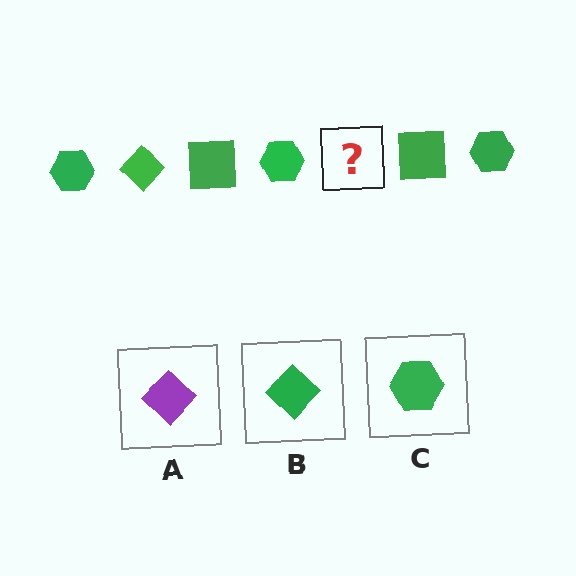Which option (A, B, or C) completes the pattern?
B.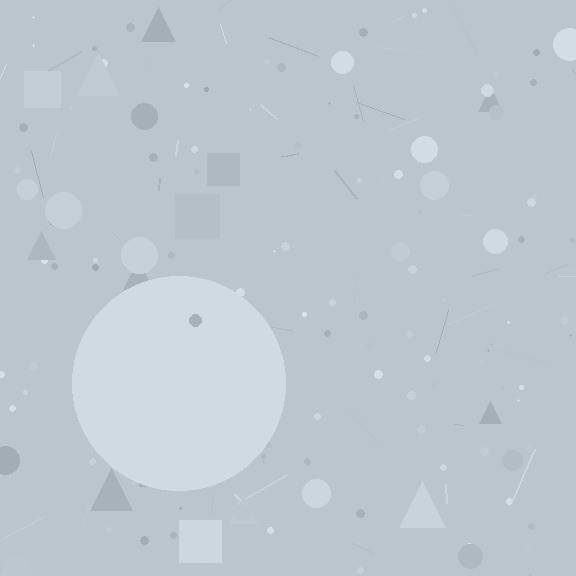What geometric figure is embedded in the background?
A circle is embedded in the background.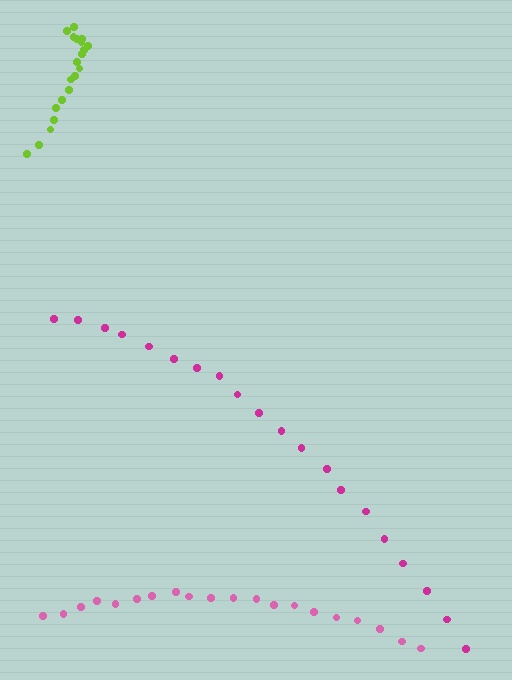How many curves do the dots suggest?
There are 3 distinct paths.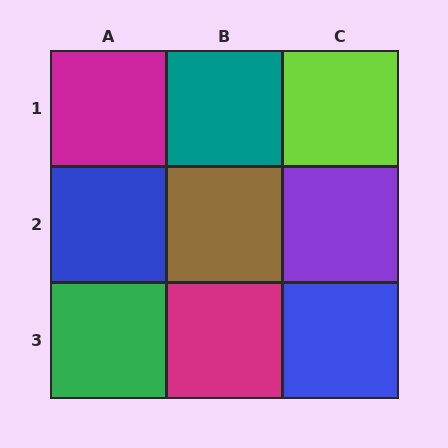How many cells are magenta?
2 cells are magenta.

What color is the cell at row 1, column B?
Teal.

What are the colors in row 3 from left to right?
Green, magenta, blue.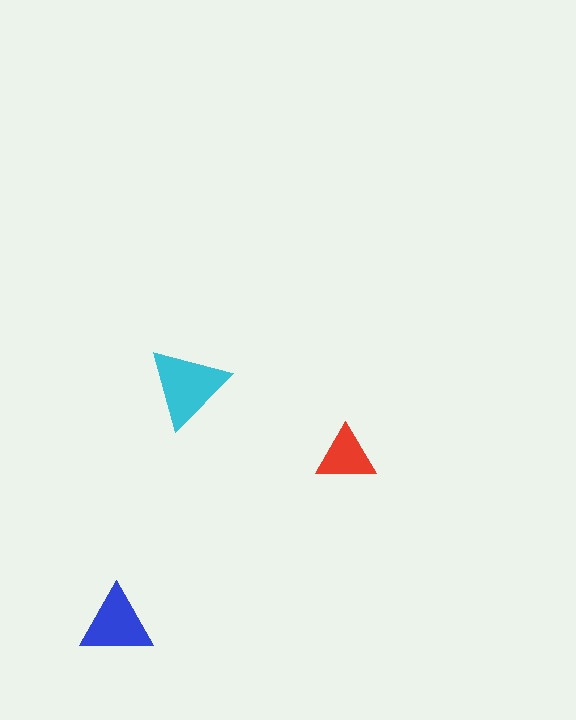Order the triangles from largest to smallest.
the cyan one, the blue one, the red one.